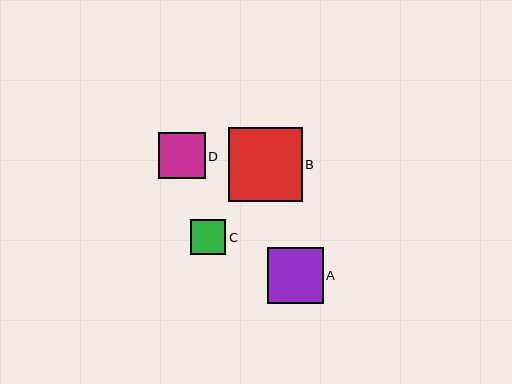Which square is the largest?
Square B is the largest with a size of approximately 74 pixels.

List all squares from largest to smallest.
From largest to smallest: B, A, D, C.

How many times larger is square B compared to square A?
Square B is approximately 1.3 times the size of square A.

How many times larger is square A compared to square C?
Square A is approximately 1.6 times the size of square C.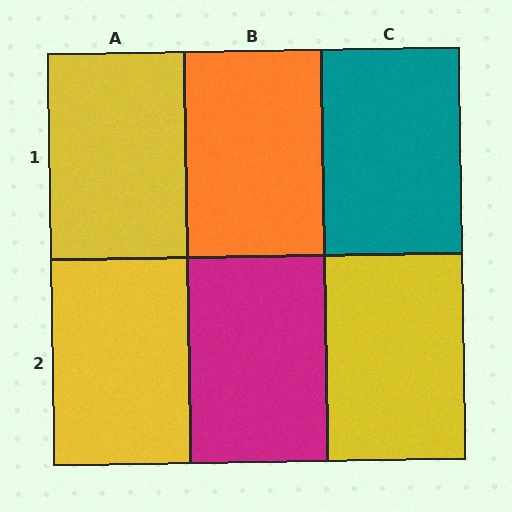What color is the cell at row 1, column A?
Yellow.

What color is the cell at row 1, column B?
Orange.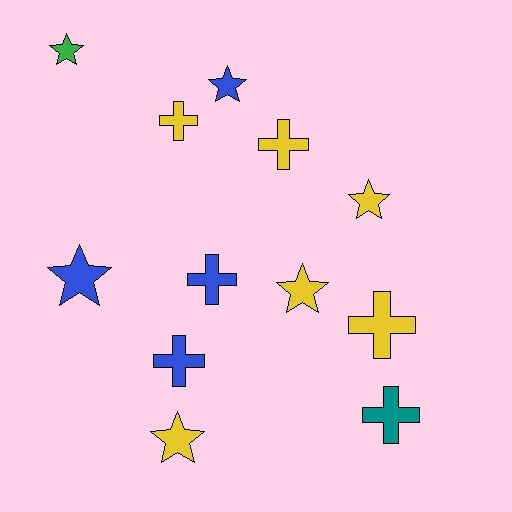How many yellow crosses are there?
There are 3 yellow crosses.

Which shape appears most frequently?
Star, with 6 objects.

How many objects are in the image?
There are 12 objects.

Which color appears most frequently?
Yellow, with 6 objects.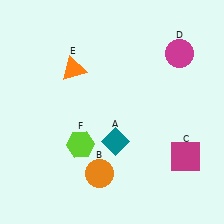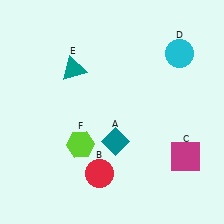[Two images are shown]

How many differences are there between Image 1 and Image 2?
There are 3 differences between the two images.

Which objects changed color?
B changed from orange to red. D changed from magenta to cyan. E changed from orange to teal.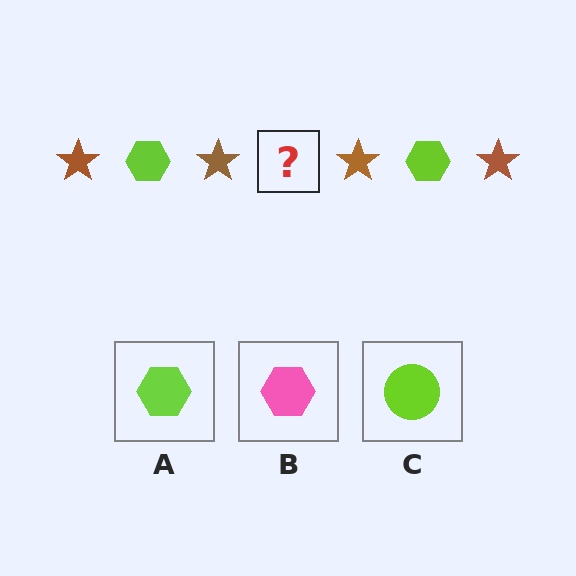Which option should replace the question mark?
Option A.